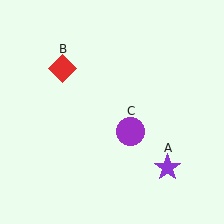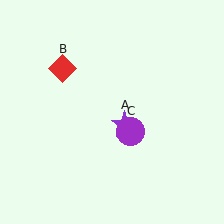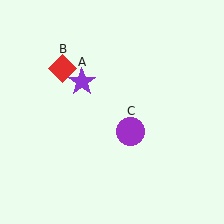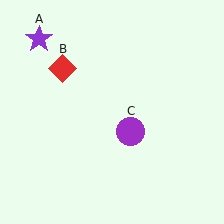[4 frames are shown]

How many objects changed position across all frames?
1 object changed position: purple star (object A).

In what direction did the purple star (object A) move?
The purple star (object A) moved up and to the left.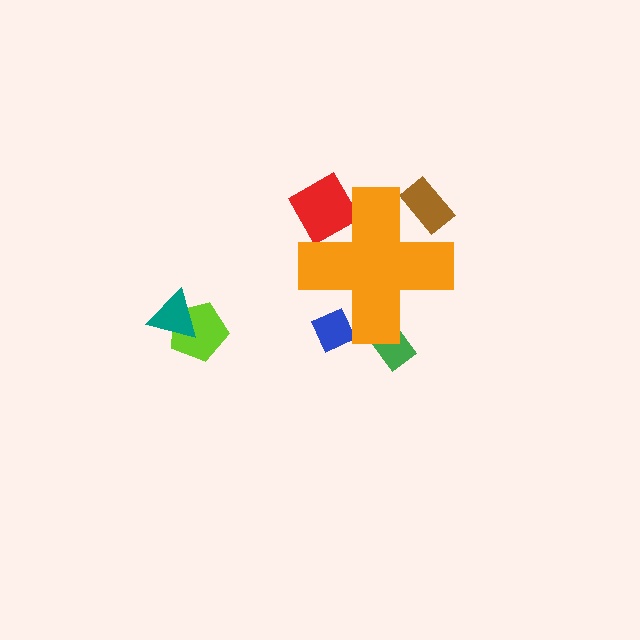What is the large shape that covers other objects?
An orange cross.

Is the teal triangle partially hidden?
No, the teal triangle is fully visible.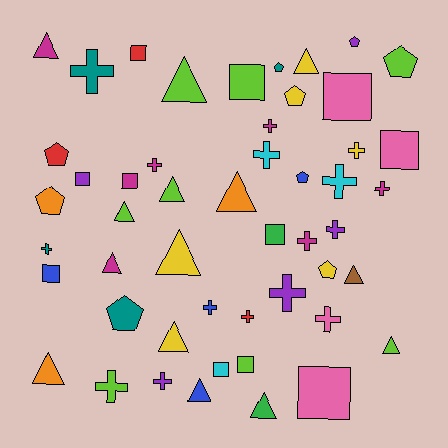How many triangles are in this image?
There are 14 triangles.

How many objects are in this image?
There are 50 objects.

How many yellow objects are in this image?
There are 6 yellow objects.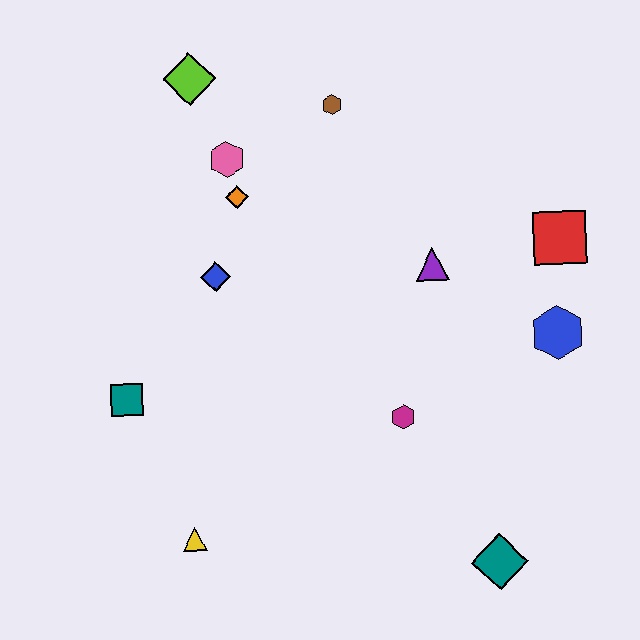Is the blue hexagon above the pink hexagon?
No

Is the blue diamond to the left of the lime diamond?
No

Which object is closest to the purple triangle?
The red square is closest to the purple triangle.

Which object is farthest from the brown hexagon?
The teal diamond is farthest from the brown hexagon.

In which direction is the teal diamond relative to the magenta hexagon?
The teal diamond is below the magenta hexagon.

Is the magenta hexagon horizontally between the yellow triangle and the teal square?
No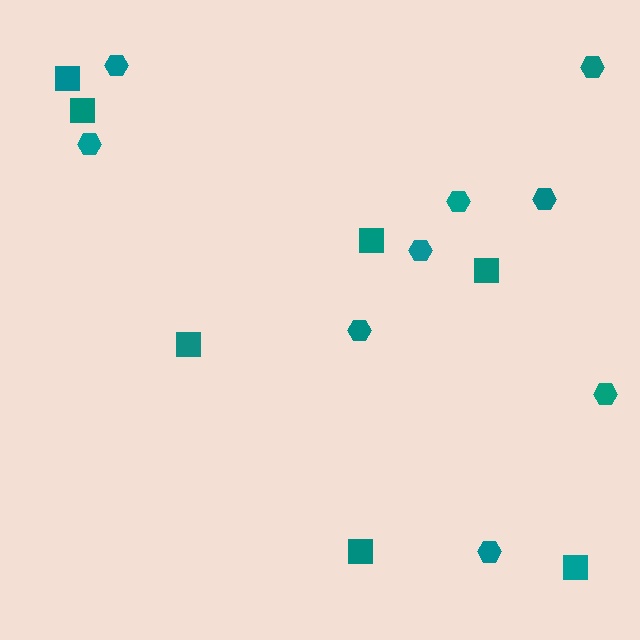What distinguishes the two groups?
There are 2 groups: one group of squares (7) and one group of hexagons (9).